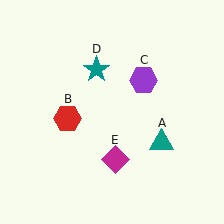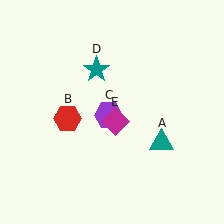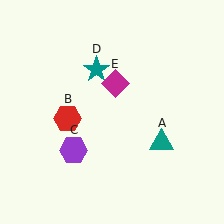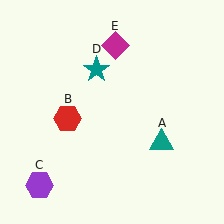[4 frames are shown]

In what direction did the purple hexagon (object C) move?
The purple hexagon (object C) moved down and to the left.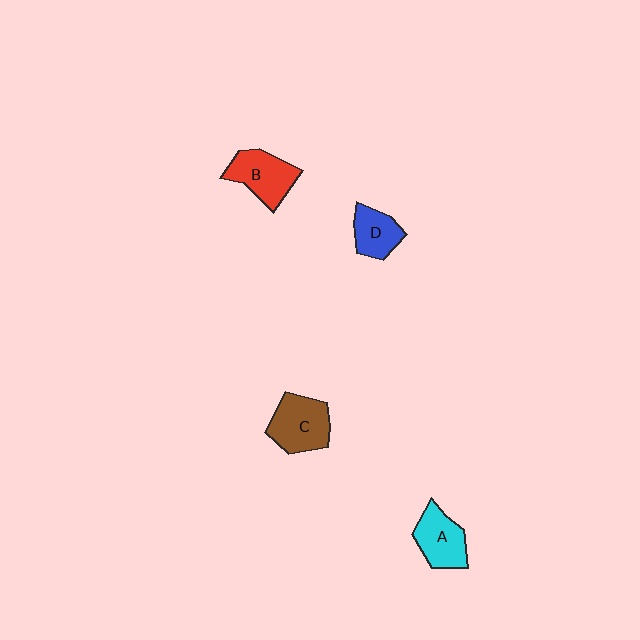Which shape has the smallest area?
Shape D (blue).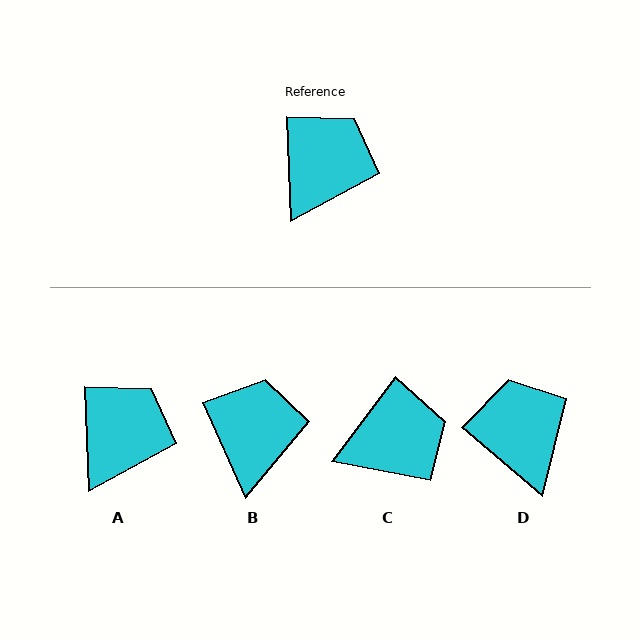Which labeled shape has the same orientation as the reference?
A.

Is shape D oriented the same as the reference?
No, it is off by about 48 degrees.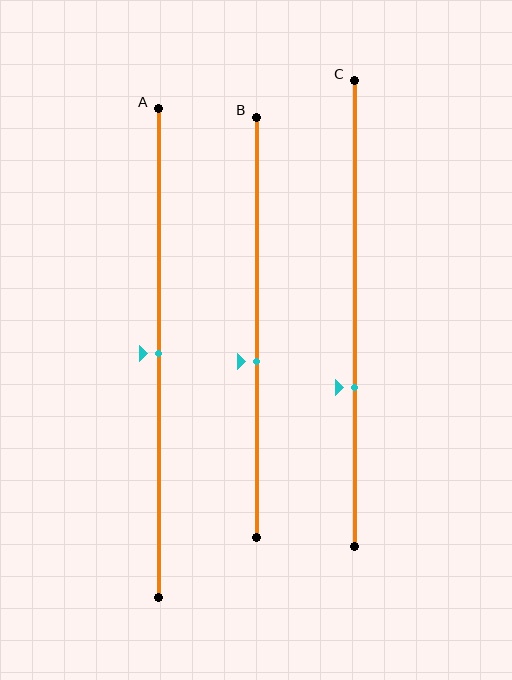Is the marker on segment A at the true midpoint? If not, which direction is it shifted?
Yes, the marker on segment A is at the true midpoint.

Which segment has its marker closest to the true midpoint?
Segment A has its marker closest to the true midpoint.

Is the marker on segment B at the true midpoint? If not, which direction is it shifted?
No, the marker on segment B is shifted downward by about 8% of the segment length.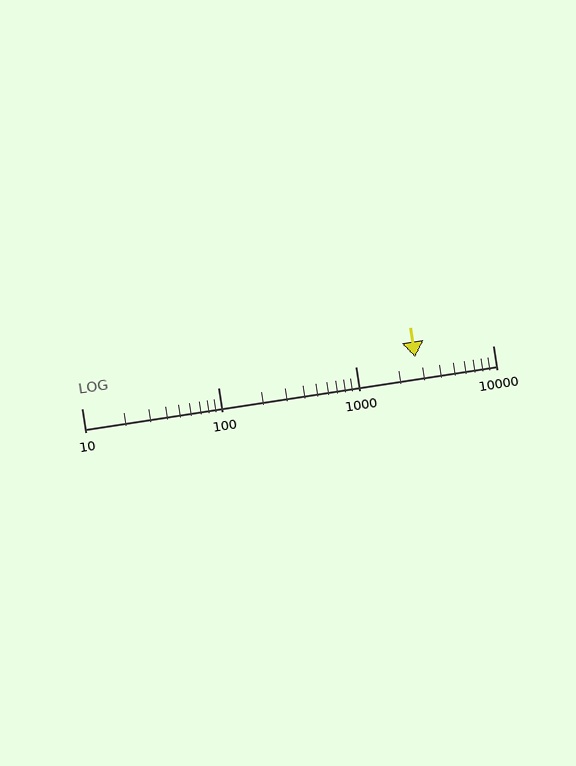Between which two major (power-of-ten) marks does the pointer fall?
The pointer is between 1000 and 10000.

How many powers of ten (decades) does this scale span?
The scale spans 3 decades, from 10 to 10000.